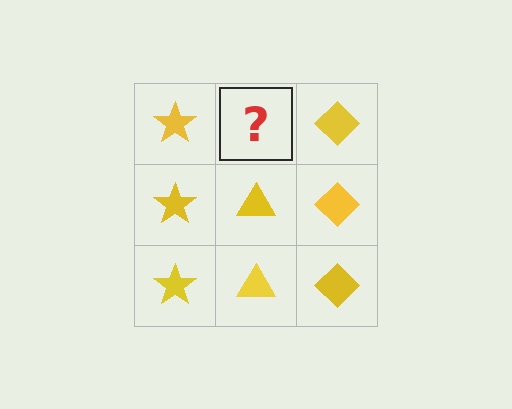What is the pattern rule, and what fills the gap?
The rule is that each column has a consistent shape. The gap should be filled with a yellow triangle.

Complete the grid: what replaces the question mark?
The question mark should be replaced with a yellow triangle.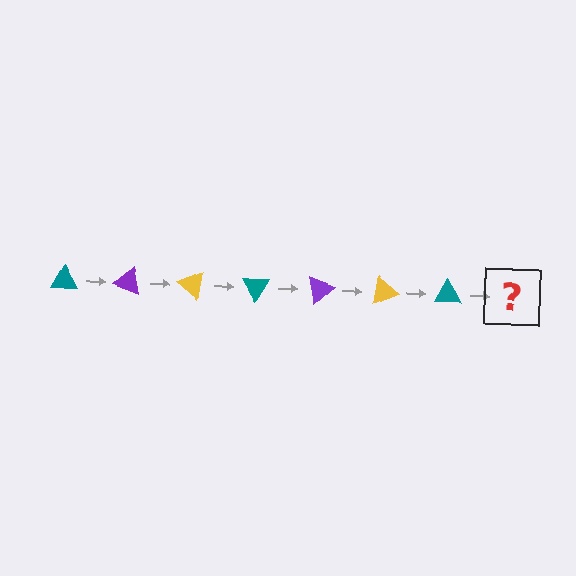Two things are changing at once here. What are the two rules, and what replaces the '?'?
The two rules are that it rotates 20 degrees each step and the color cycles through teal, purple, and yellow. The '?' should be a purple triangle, rotated 140 degrees from the start.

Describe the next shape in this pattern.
It should be a purple triangle, rotated 140 degrees from the start.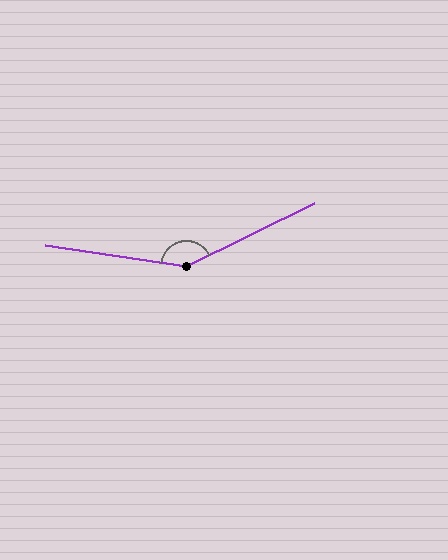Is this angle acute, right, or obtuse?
It is obtuse.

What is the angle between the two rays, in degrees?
Approximately 145 degrees.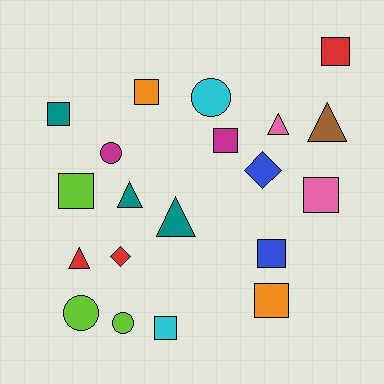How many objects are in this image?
There are 20 objects.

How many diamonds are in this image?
There are 2 diamonds.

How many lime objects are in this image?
There are 3 lime objects.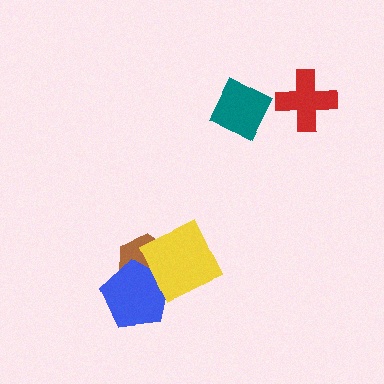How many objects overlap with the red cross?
0 objects overlap with the red cross.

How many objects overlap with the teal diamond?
0 objects overlap with the teal diamond.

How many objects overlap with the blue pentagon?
2 objects overlap with the blue pentagon.